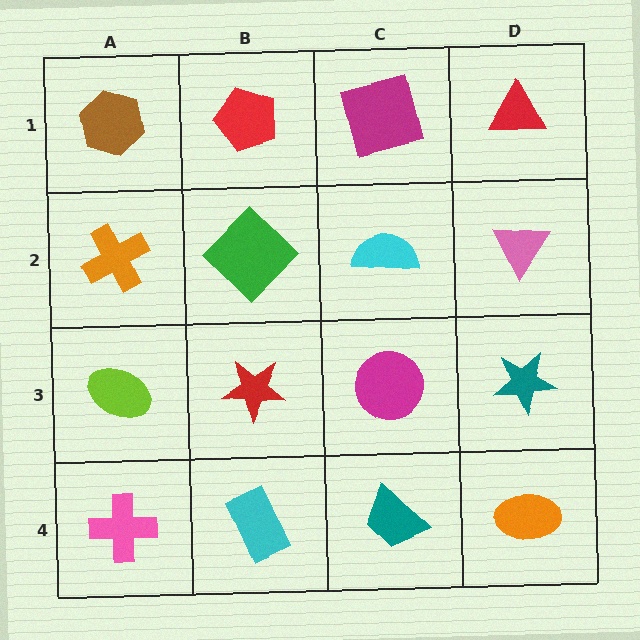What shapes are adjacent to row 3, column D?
A pink triangle (row 2, column D), an orange ellipse (row 4, column D), a magenta circle (row 3, column C).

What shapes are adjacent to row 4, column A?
A lime ellipse (row 3, column A), a cyan rectangle (row 4, column B).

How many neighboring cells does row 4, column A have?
2.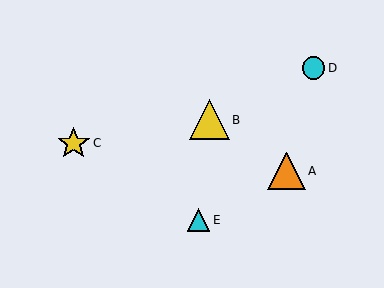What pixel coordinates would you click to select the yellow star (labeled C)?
Click at (74, 143) to select the yellow star C.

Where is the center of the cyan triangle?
The center of the cyan triangle is at (199, 220).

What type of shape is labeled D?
Shape D is a cyan circle.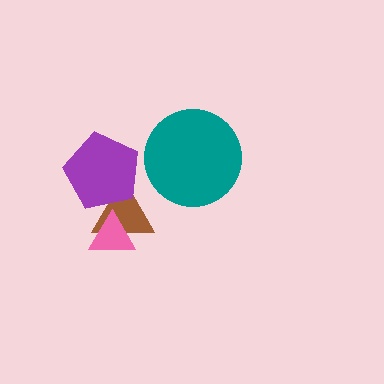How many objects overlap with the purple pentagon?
1 object overlaps with the purple pentagon.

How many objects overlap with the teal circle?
0 objects overlap with the teal circle.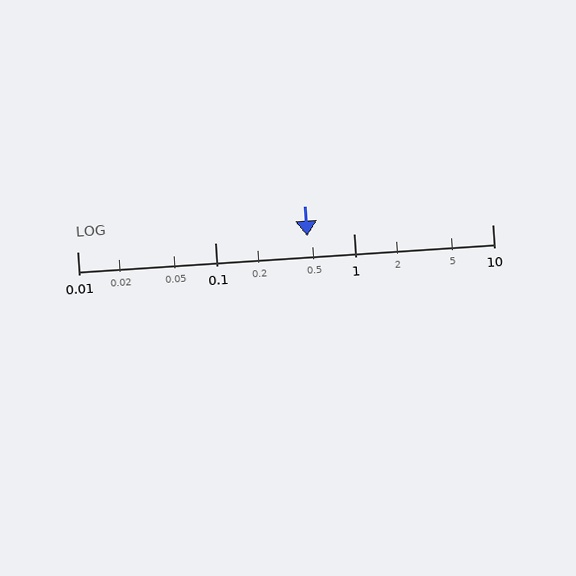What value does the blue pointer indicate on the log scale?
The pointer indicates approximately 0.46.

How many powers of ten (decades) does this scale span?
The scale spans 3 decades, from 0.01 to 10.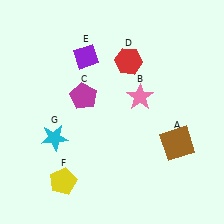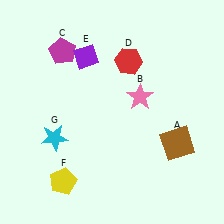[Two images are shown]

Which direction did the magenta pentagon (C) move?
The magenta pentagon (C) moved up.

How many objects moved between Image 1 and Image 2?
1 object moved between the two images.